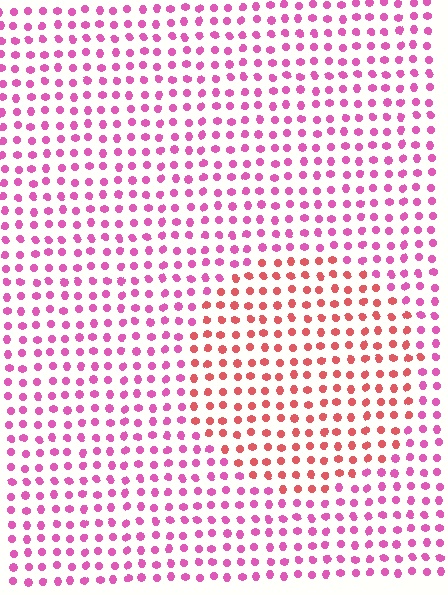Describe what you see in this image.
The image is filled with small pink elements in a uniform arrangement. A circle-shaped region is visible where the elements are tinted to a slightly different hue, forming a subtle color boundary.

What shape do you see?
I see a circle.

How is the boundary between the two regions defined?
The boundary is defined purely by a slight shift in hue (about 39 degrees). Spacing, size, and orientation are identical on both sides.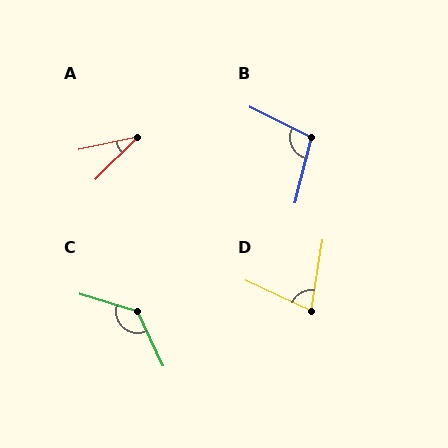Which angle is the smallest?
A, at approximately 32 degrees.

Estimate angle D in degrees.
Approximately 75 degrees.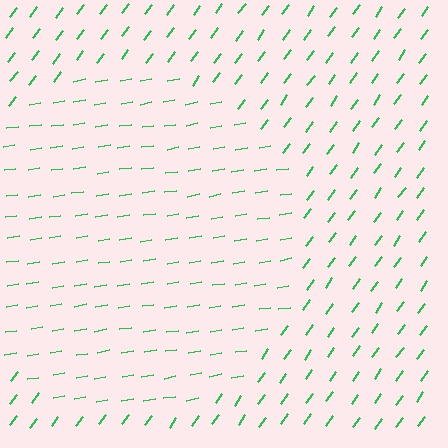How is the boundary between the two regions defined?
The boundary is defined purely by a change in line orientation (approximately 45 degrees difference). All lines are the same color and thickness.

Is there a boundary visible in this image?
Yes, there is a texture boundary formed by a change in line orientation.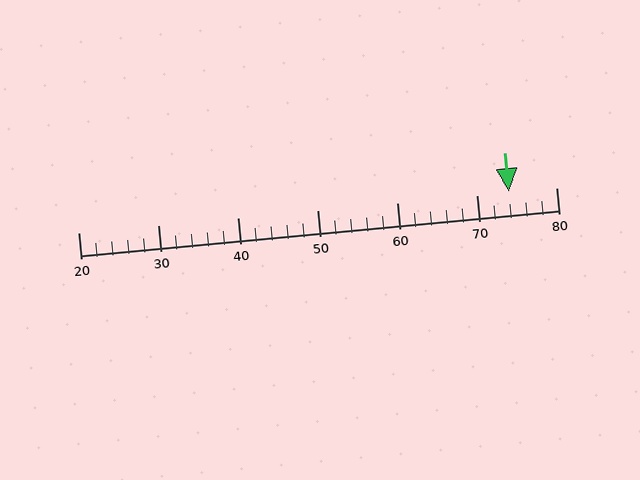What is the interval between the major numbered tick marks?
The major tick marks are spaced 10 units apart.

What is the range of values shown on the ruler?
The ruler shows values from 20 to 80.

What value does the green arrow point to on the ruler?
The green arrow points to approximately 74.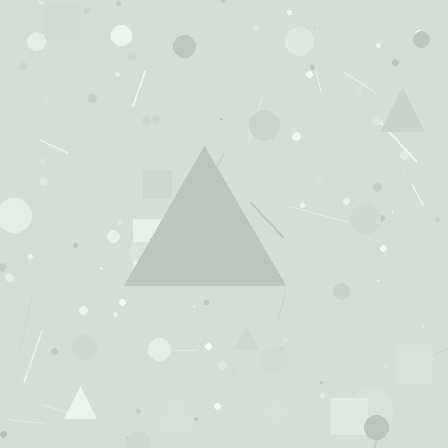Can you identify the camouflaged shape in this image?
The camouflaged shape is a triangle.